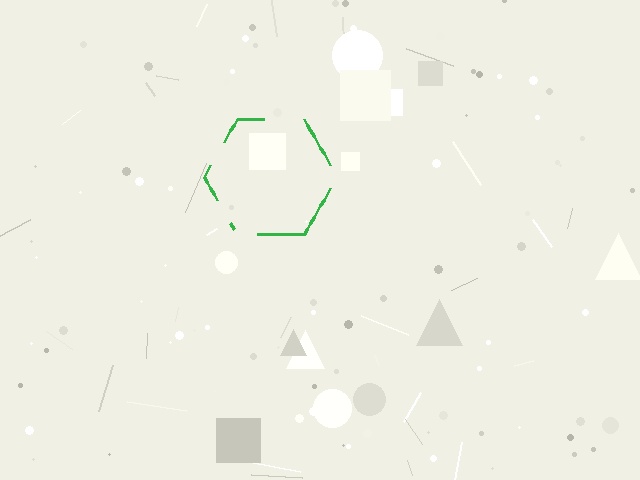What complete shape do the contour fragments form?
The contour fragments form a hexagon.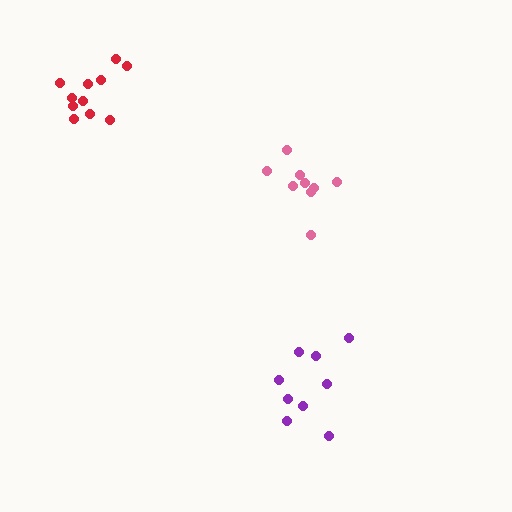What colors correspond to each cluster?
The clusters are colored: purple, pink, red.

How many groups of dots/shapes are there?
There are 3 groups.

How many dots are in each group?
Group 1: 9 dots, Group 2: 9 dots, Group 3: 11 dots (29 total).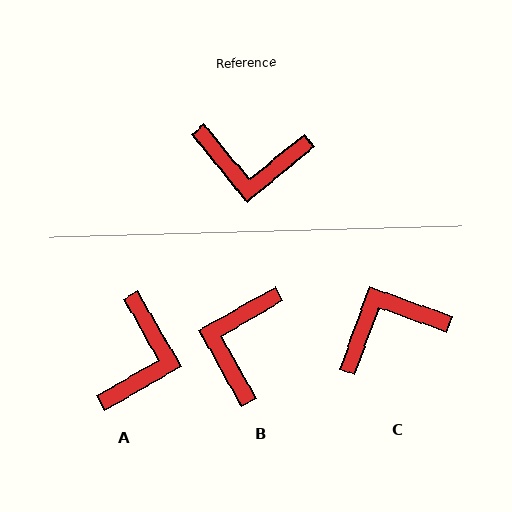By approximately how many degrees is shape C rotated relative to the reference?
Approximately 149 degrees clockwise.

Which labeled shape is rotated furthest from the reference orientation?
C, about 149 degrees away.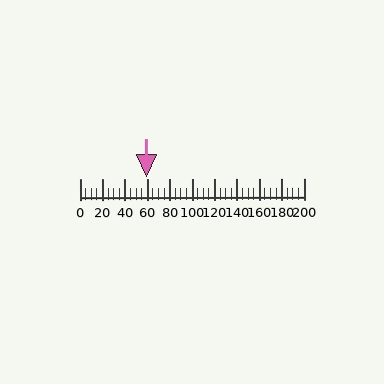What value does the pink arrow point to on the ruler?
The pink arrow points to approximately 59.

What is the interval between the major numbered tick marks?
The major tick marks are spaced 20 units apart.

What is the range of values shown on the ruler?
The ruler shows values from 0 to 200.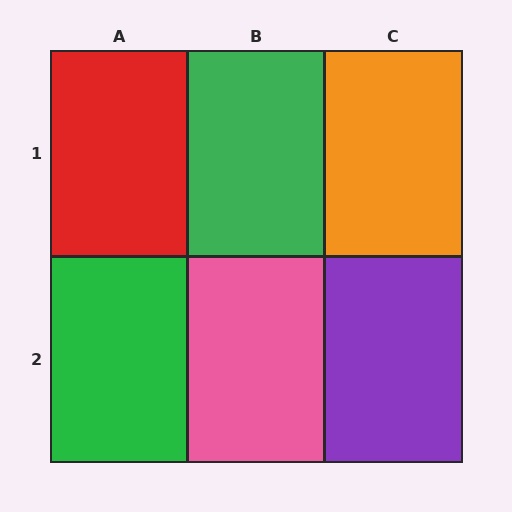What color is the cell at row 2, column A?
Green.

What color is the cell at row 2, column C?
Purple.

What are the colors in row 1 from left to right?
Red, green, orange.